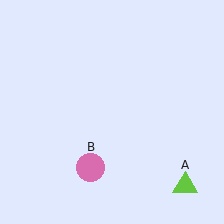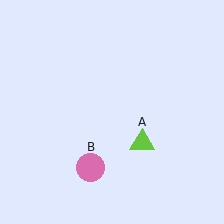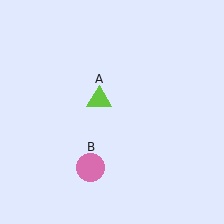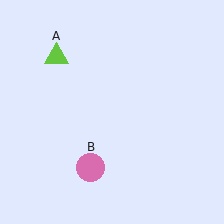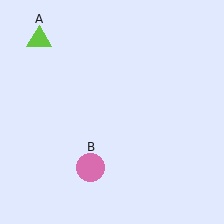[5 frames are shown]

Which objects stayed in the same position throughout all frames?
Pink circle (object B) remained stationary.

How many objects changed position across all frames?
1 object changed position: lime triangle (object A).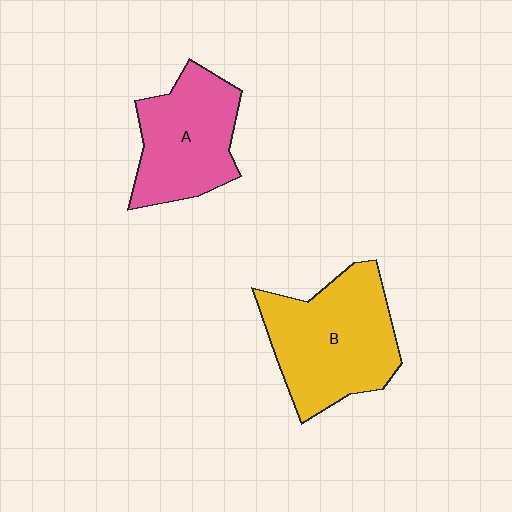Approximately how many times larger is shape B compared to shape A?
Approximately 1.3 times.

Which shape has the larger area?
Shape B (yellow).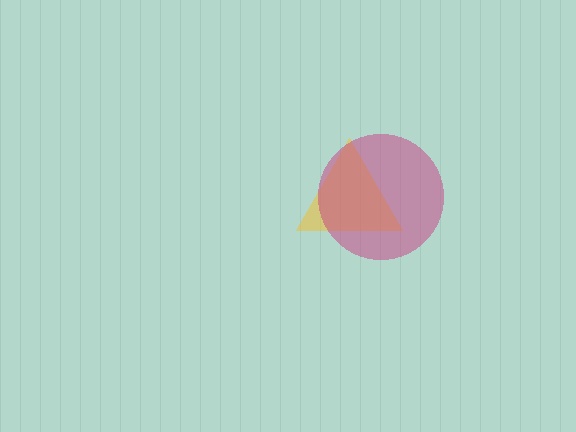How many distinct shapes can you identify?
There are 2 distinct shapes: a yellow triangle, a magenta circle.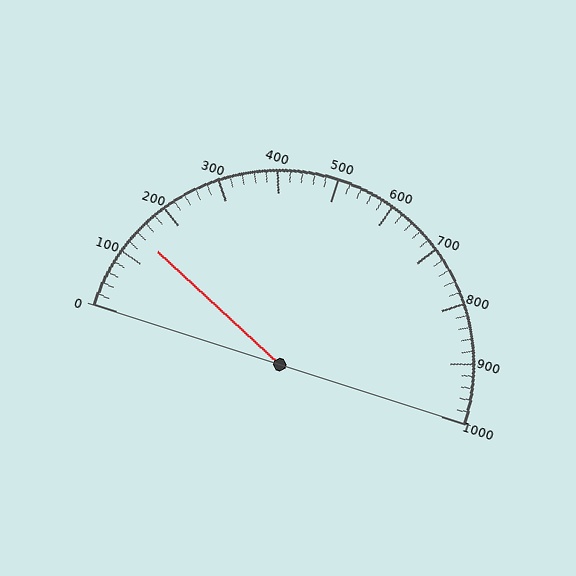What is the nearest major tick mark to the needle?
The nearest major tick mark is 100.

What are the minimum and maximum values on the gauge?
The gauge ranges from 0 to 1000.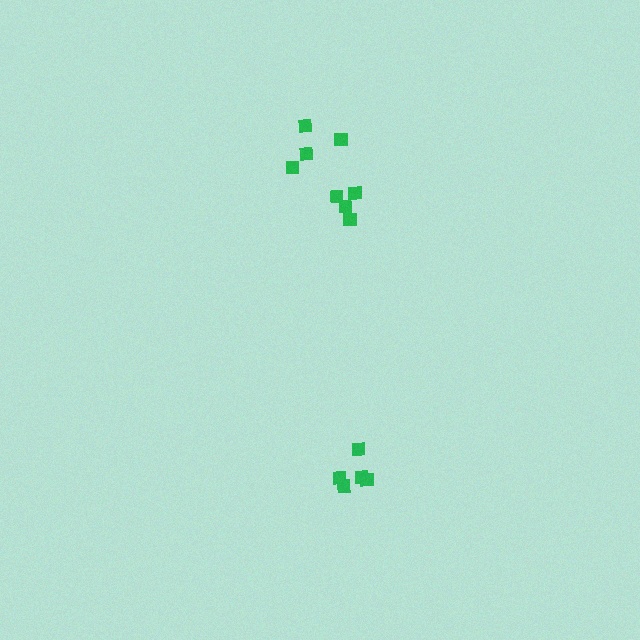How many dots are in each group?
Group 1: 5 dots, Group 2: 8 dots (13 total).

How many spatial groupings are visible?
There are 2 spatial groupings.